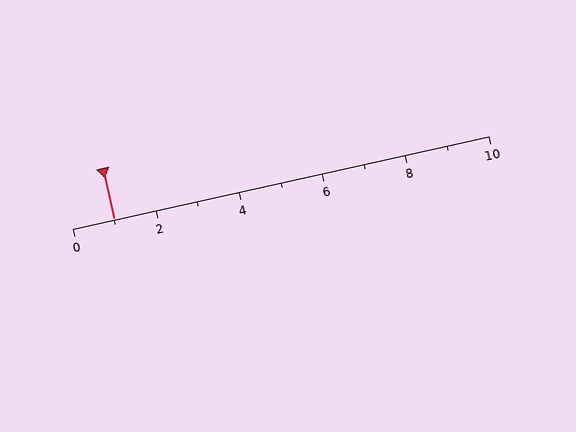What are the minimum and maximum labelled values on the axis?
The axis runs from 0 to 10.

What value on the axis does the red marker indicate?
The marker indicates approximately 1.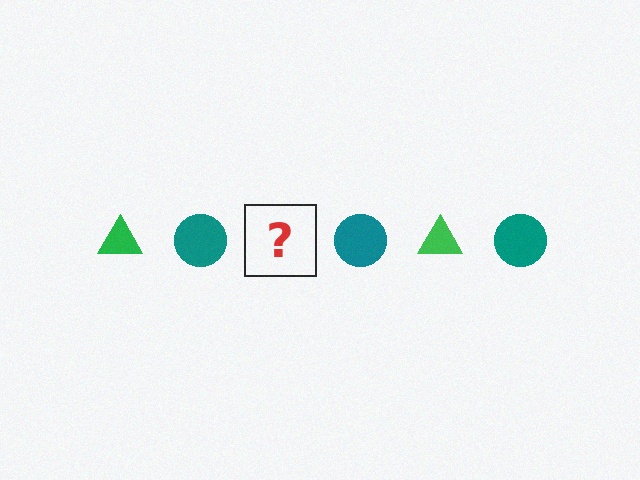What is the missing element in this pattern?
The missing element is a green triangle.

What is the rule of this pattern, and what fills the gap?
The rule is that the pattern alternates between green triangle and teal circle. The gap should be filled with a green triangle.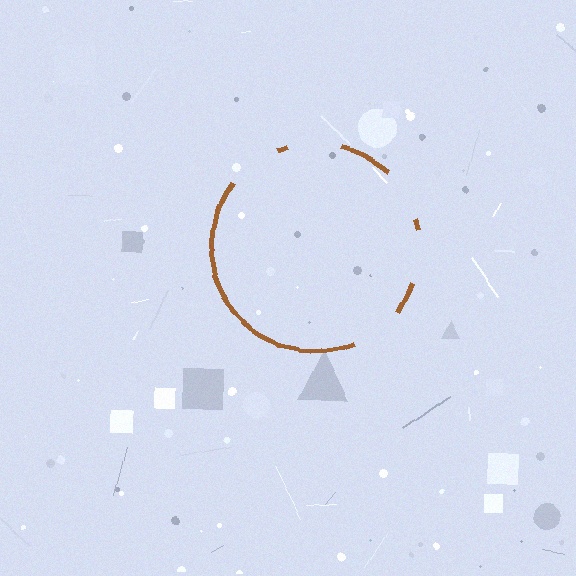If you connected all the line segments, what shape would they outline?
They would outline a circle.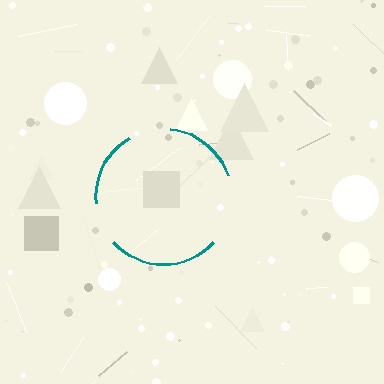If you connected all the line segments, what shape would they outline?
They would outline a circle.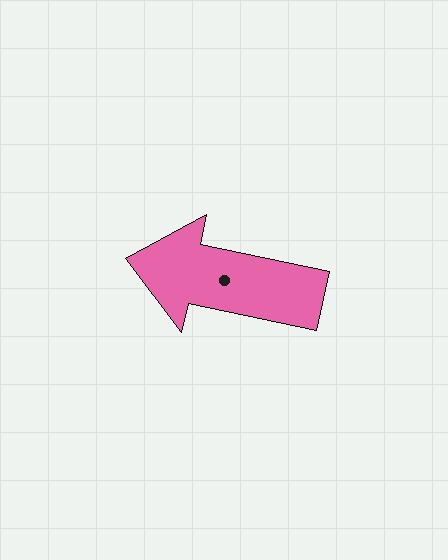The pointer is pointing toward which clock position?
Roughly 9 o'clock.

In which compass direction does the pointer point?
West.